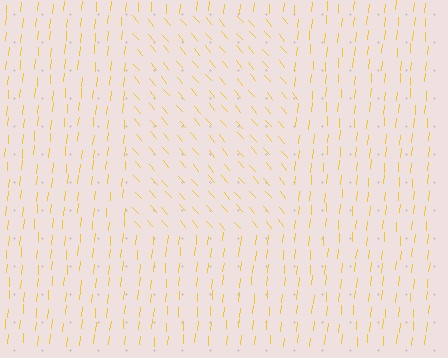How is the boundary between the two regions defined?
The boundary is defined purely by a change in line orientation (approximately 45 degrees difference). All lines are the same color and thickness.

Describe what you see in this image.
The image is filled with small yellow line segments. A rectangle region in the image has lines oriented differently from the surrounding lines, creating a visible texture boundary.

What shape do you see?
I see a rectangle.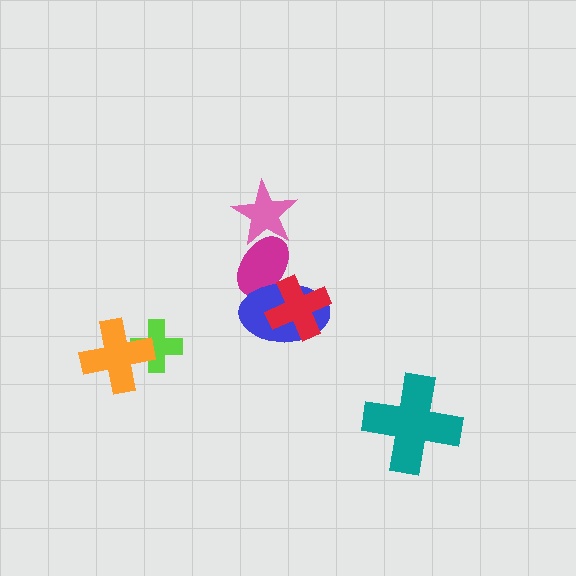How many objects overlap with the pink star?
1 object overlaps with the pink star.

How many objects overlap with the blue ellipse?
2 objects overlap with the blue ellipse.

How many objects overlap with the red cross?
2 objects overlap with the red cross.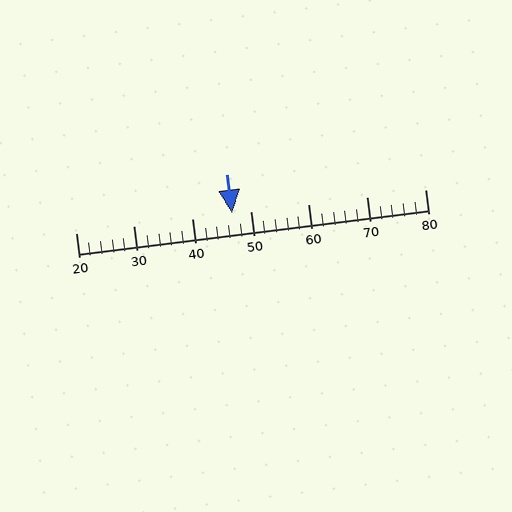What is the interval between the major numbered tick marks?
The major tick marks are spaced 10 units apart.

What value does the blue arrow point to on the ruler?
The blue arrow points to approximately 47.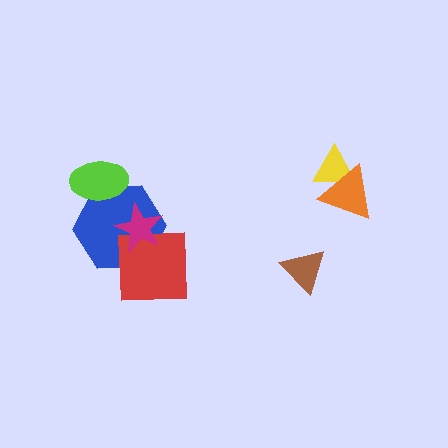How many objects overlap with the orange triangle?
1 object overlaps with the orange triangle.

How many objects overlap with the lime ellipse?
1 object overlaps with the lime ellipse.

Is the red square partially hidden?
Yes, it is partially covered by another shape.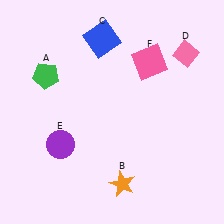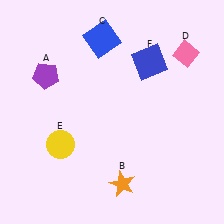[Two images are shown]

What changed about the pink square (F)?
In Image 1, F is pink. In Image 2, it changed to blue.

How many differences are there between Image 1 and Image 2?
There are 3 differences between the two images.